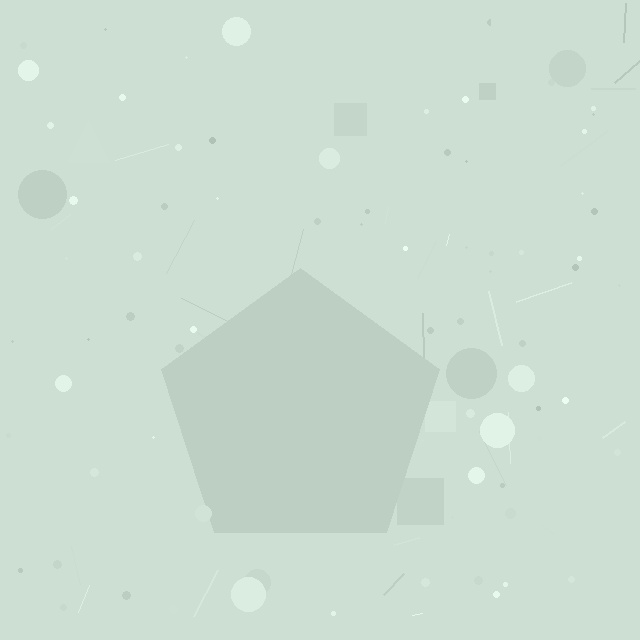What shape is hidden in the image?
A pentagon is hidden in the image.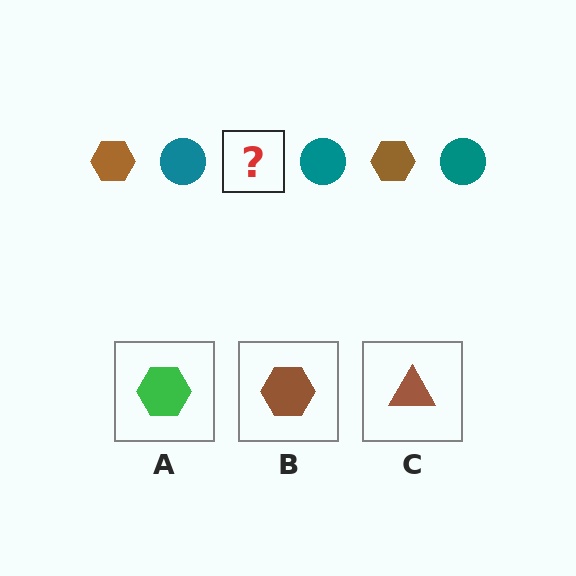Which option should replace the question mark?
Option B.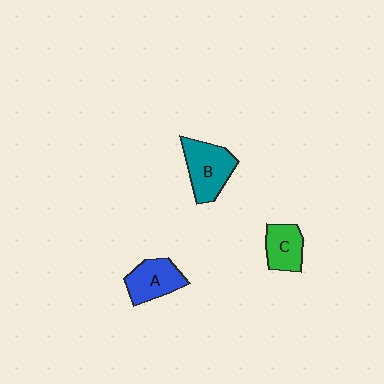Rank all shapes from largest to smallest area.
From largest to smallest: B (teal), A (blue), C (green).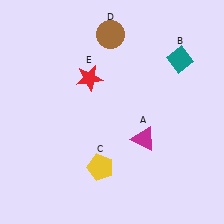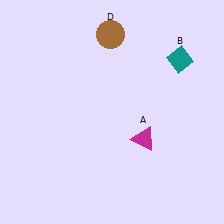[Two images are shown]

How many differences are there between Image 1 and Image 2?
There are 2 differences between the two images.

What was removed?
The red star (E), the yellow pentagon (C) were removed in Image 2.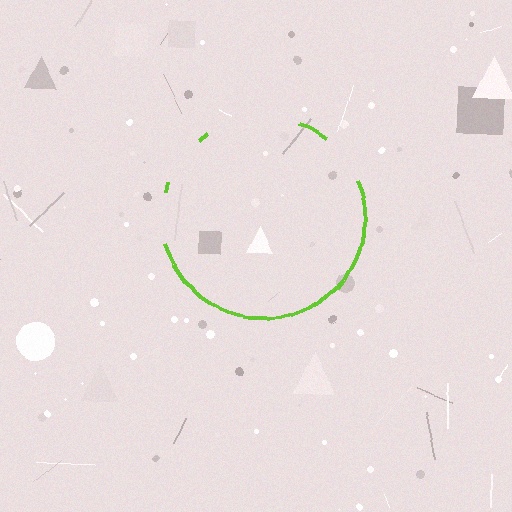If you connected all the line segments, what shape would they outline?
They would outline a circle.